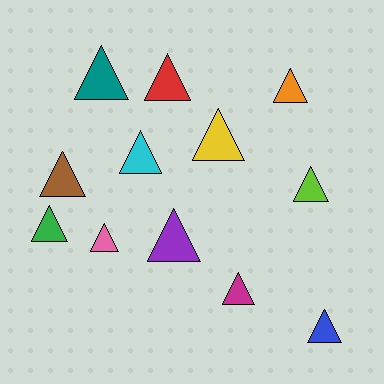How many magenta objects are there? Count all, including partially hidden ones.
There is 1 magenta object.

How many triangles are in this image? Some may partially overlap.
There are 12 triangles.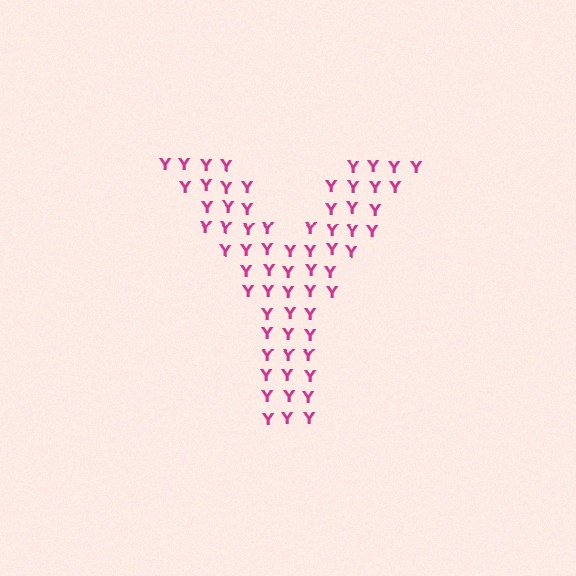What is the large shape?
The large shape is the letter Y.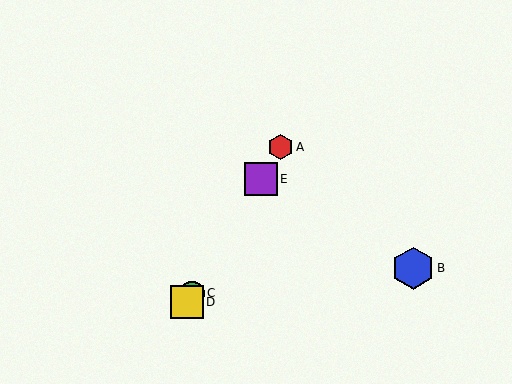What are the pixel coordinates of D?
Object D is at (187, 302).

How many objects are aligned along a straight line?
4 objects (A, C, D, E) are aligned along a straight line.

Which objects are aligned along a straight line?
Objects A, C, D, E are aligned along a straight line.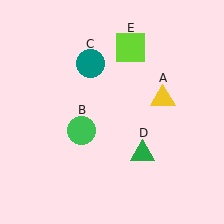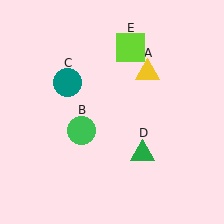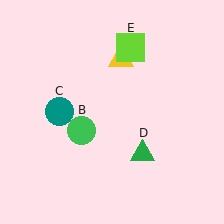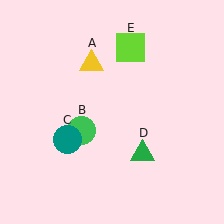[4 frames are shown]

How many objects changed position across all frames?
2 objects changed position: yellow triangle (object A), teal circle (object C).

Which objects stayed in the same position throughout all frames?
Green circle (object B) and green triangle (object D) and lime square (object E) remained stationary.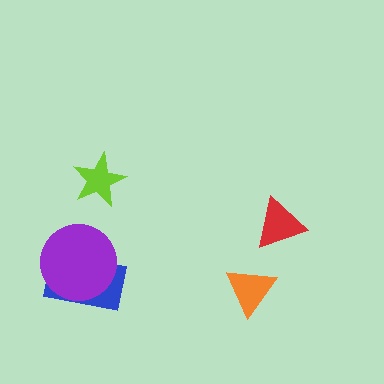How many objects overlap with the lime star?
0 objects overlap with the lime star.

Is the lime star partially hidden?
No, no other shape covers it.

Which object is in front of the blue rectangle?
The purple circle is in front of the blue rectangle.